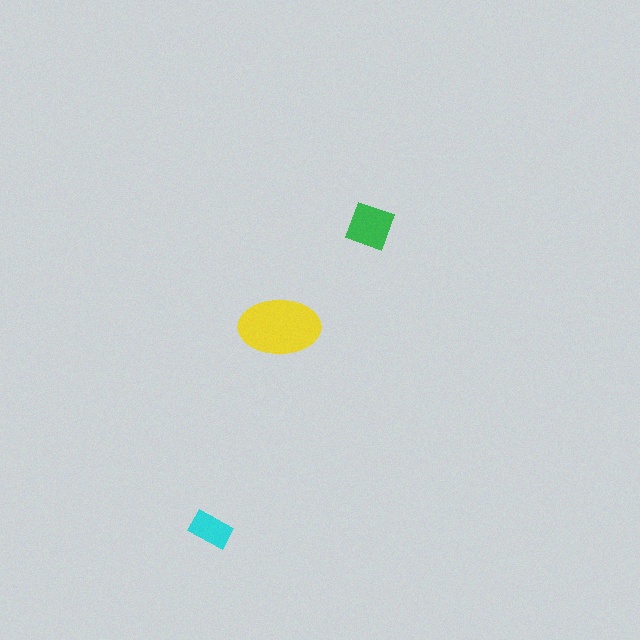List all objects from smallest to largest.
The cyan rectangle, the green diamond, the yellow ellipse.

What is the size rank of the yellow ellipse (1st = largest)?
1st.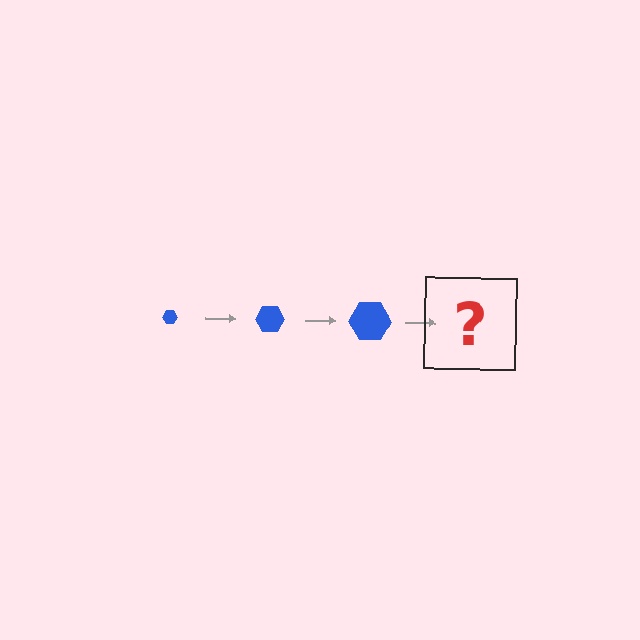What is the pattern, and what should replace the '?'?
The pattern is that the hexagon gets progressively larger each step. The '?' should be a blue hexagon, larger than the previous one.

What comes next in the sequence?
The next element should be a blue hexagon, larger than the previous one.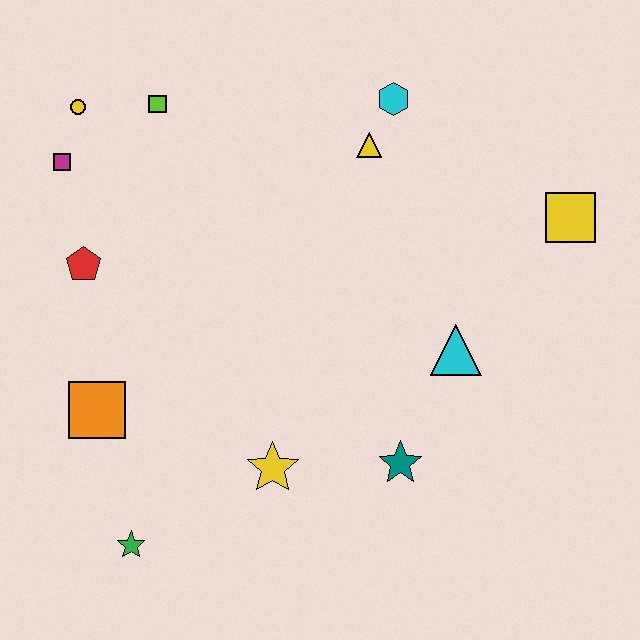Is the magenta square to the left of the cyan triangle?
Yes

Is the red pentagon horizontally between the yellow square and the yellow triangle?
No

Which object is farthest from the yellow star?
The yellow circle is farthest from the yellow star.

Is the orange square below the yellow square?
Yes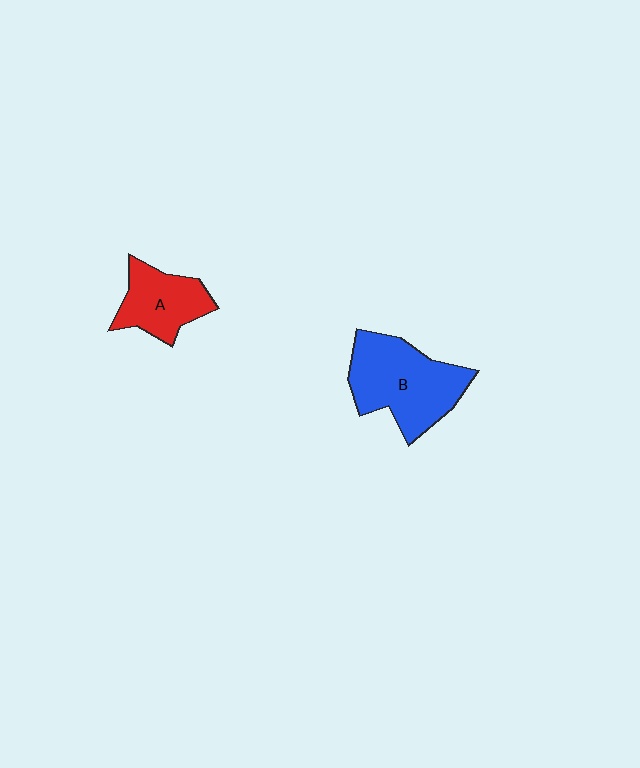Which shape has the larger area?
Shape B (blue).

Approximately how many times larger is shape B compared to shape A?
Approximately 1.6 times.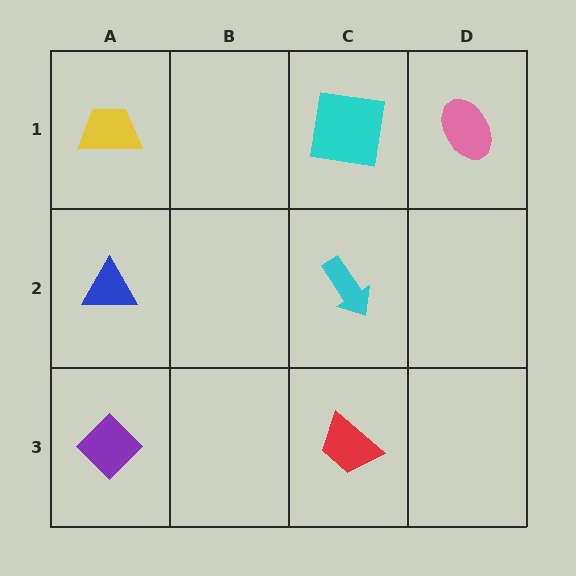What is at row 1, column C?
A cyan square.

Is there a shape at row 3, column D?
No, that cell is empty.